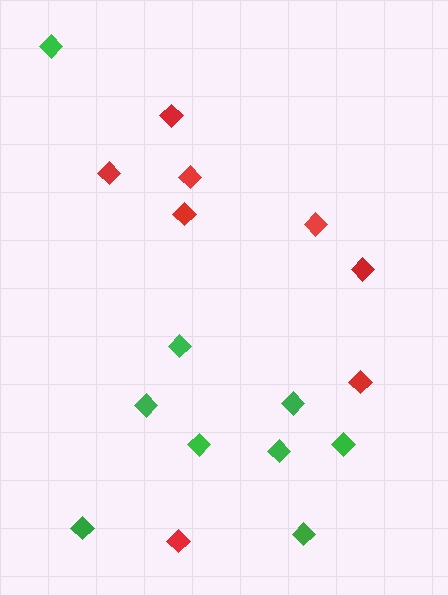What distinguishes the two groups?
There are 2 groups: one group of green diamonds (9) and one group of red diamonds (8).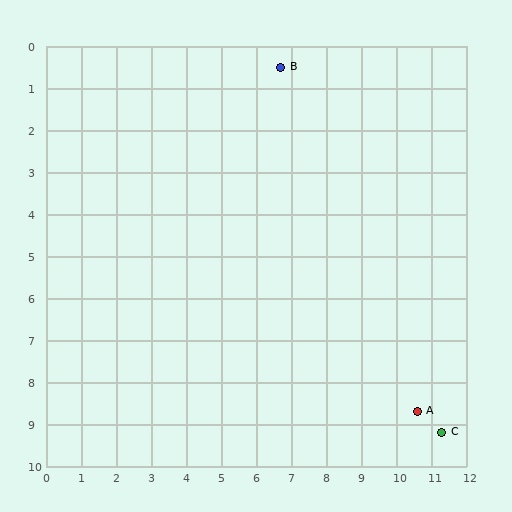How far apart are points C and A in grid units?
Points C and A are about 0.9 grid units apart.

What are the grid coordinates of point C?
Point C is at approximately (11.3, 9.2).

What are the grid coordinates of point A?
Point A is at approximately (10.6, 8.7).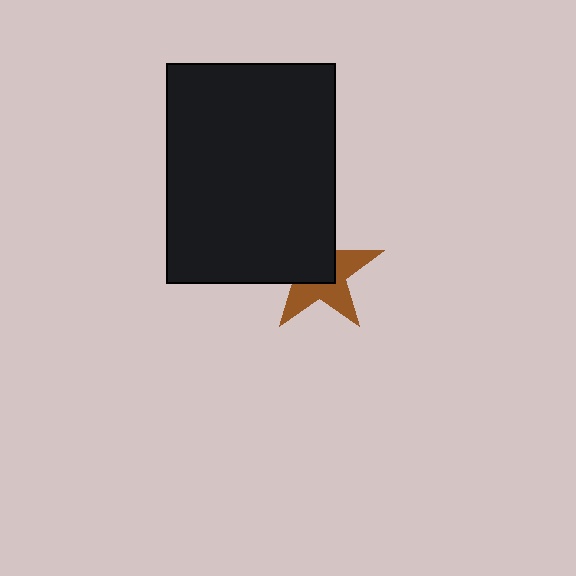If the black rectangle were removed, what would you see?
You would see the complete brown star.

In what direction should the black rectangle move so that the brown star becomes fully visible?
The black rectangle should move toward the upper-left. That is the shortest direction to clear the overlap and leave the brown star fully visible.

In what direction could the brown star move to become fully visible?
The brown star could move toward the lower-right. That would shift it out from behind the black rectangle entirely.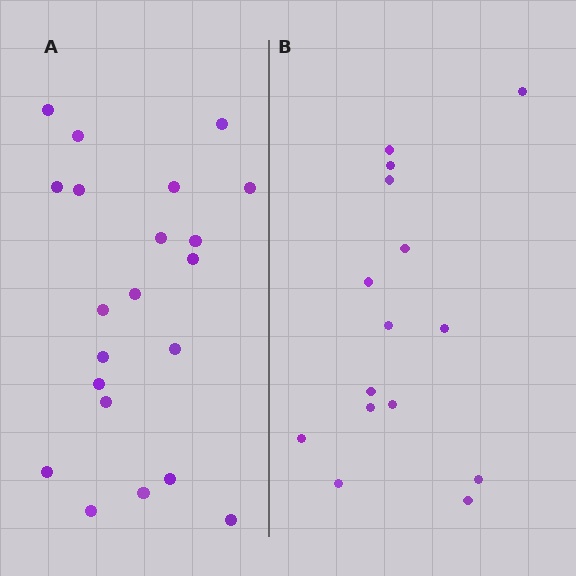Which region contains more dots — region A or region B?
Region A (the left region) has more dots.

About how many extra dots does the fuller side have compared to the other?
Region A has about 6 more dots than region B.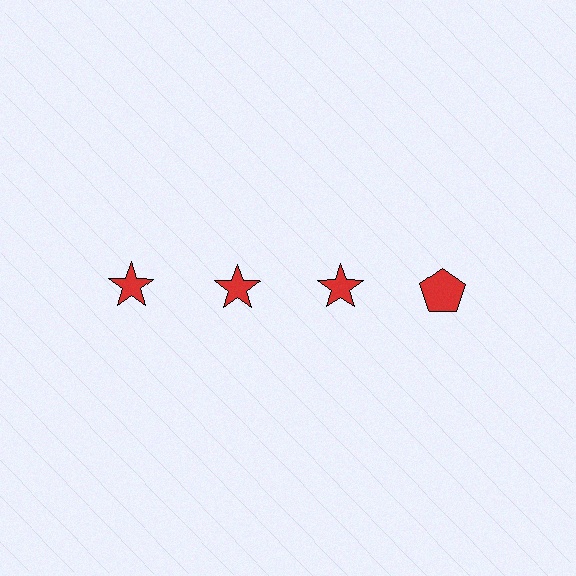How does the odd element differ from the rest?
It has a different shape: pentagon instead of star.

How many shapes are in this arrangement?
There are 4 shapes arranged in a grid pattern.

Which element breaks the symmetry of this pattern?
The red pentagon in the top row, second from right column breaks the symmetry. All other shapes are red stars.